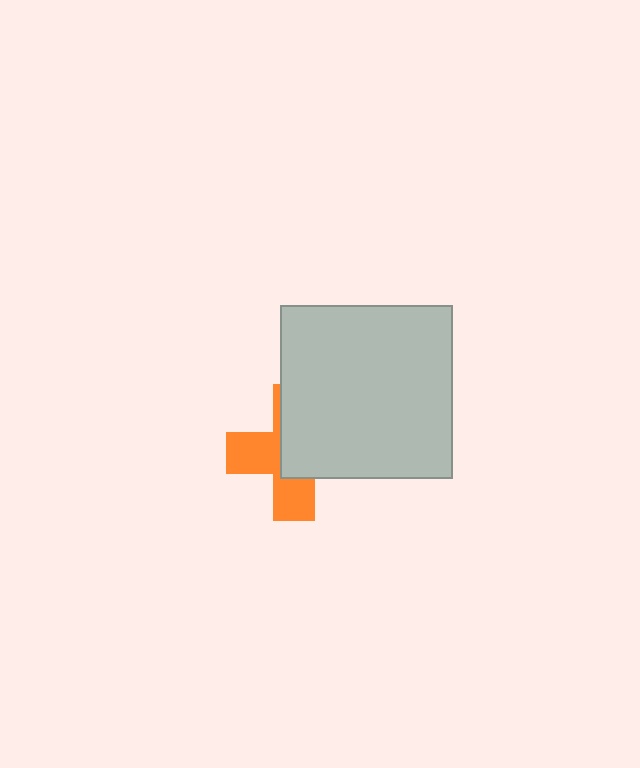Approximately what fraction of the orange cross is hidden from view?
Roughly 56% of the orange cross is hidden behind the light gray square.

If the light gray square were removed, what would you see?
You would see the complete orange cross.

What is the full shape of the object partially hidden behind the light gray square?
The partially hidden object is an orange cross.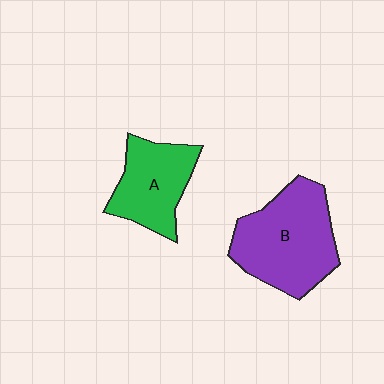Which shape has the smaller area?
Shape A (green).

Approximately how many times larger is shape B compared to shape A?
Approximately 1.5 times.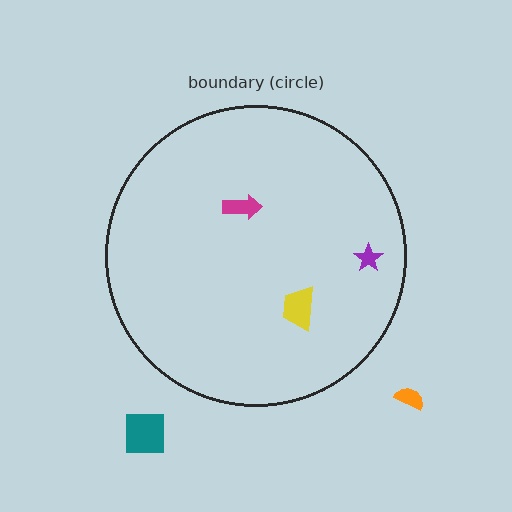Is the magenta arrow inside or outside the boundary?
Inside.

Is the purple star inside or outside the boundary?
Inside.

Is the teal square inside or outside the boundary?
Outside.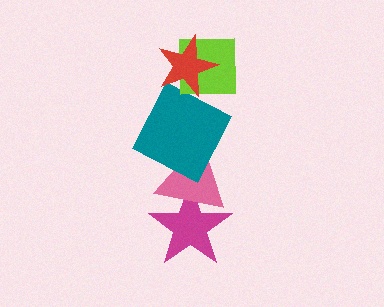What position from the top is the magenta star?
The magenta star is 5th from the top.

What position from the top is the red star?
The red star is 1st from the top.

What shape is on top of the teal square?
The lime square is on top of the teal square.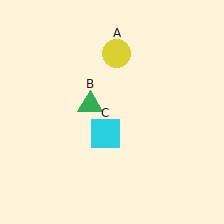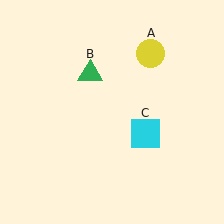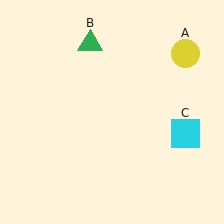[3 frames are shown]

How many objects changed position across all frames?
3 objects changed position: yellow circle (object A), green triangle (object B), cyan square (object C).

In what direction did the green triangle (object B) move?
The green triangle (object B) moved up.